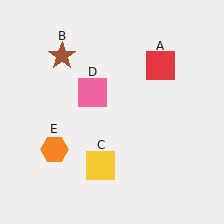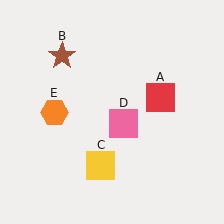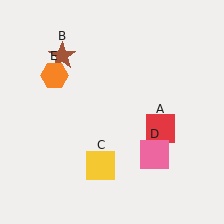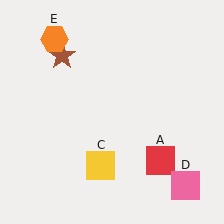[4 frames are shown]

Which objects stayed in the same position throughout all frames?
Brown star (object B) and yellow square (object C) remained stationary.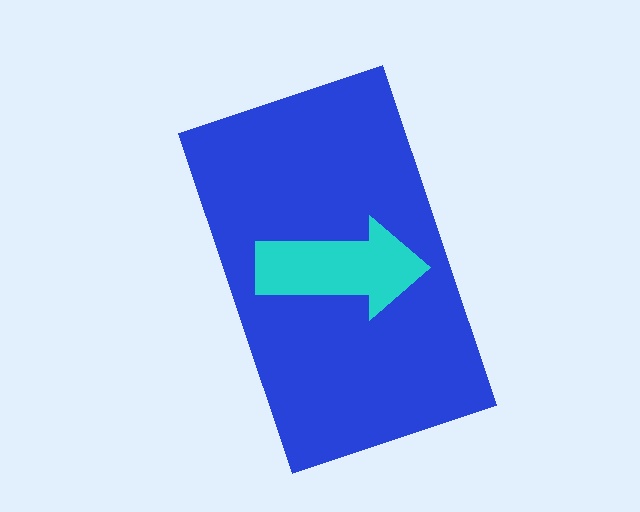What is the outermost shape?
The blue rectangle.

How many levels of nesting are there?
2.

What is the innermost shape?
The cyan arrow.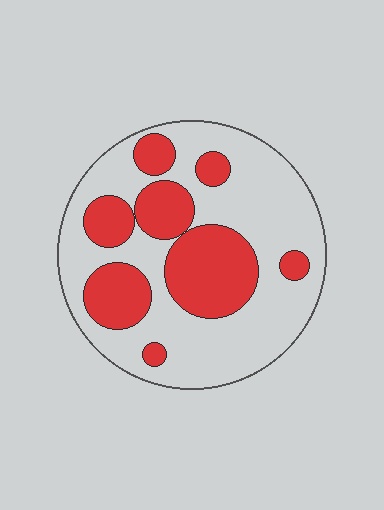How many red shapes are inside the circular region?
8.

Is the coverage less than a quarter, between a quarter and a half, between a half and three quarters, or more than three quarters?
Between a quarter and a half.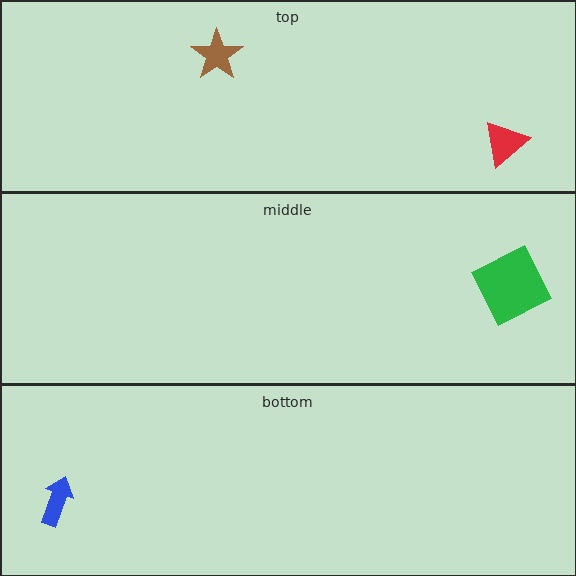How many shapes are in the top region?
2.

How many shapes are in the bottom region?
1.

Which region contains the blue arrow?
The bottom region.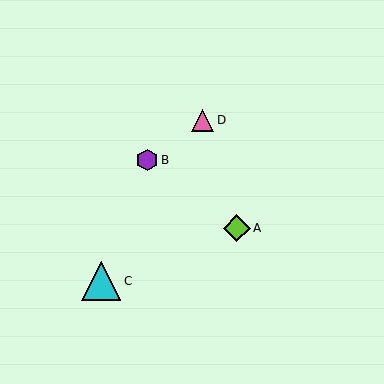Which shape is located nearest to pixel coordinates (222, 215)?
The lime diamond (labeled A) at (237, 228) is nearest to that location.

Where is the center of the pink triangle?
The center of the pink triangle is at (203, 120).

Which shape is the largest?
The cyan triangle (labeled C) is the largest.